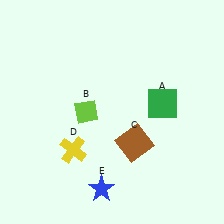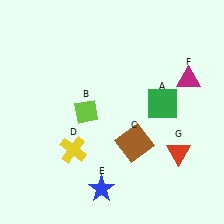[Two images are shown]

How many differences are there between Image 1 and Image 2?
There are 2 differences between the two images.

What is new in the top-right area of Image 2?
A magenta triangle (F) was added in the top-right area of Image 2.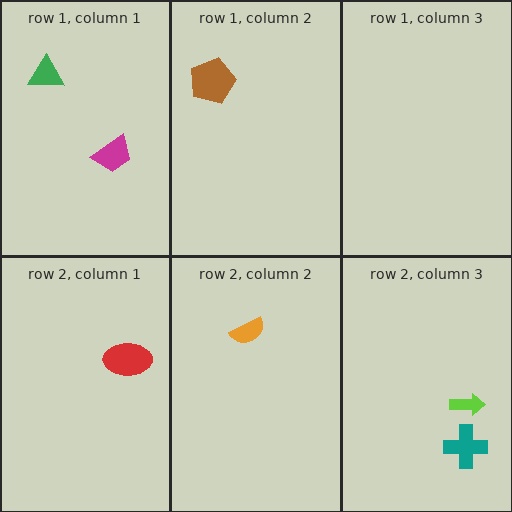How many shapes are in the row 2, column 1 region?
1.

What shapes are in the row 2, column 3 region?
The lime arrow, the teal cross.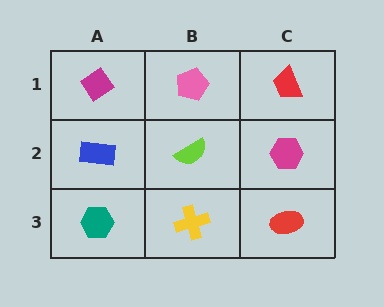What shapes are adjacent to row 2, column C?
A red trapezoid (row 1, column C), a red ellipse (row 3, column C), a lime semicircle (row 2, column B).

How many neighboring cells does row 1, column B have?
3.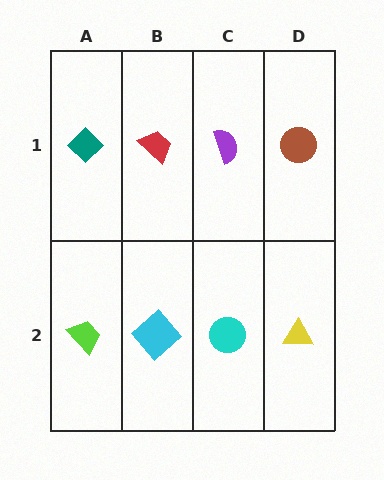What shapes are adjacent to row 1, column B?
A cyan diamond (row 2, column B), a teal diamond (row 1, column A), a purple semicircle (row 1, column C).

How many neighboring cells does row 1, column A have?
2.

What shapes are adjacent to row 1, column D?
A yellow triangle (row 2, column D), a purple semicircle (row 1, column C).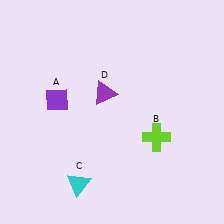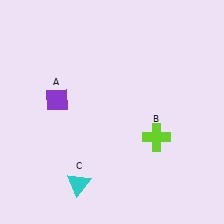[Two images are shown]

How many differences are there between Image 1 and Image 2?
There is 1 difference between the two images.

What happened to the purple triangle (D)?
The purple triangle (D) was removed in Image 2. It was in the top-left area of Image 1.